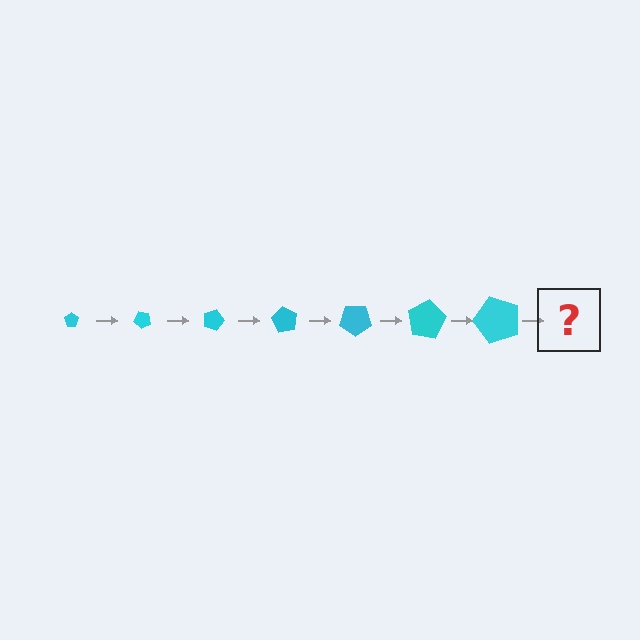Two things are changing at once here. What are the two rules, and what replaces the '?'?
The two rules are that the pentagon grows larger each step and it rotates 45 degrees each step. The '?' should be a pentagon, larger than the previous one and rotated 315 degrees from the start.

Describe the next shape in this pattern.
It should be a pentagon, larger than the previous one and rotated 315 degrees from the start.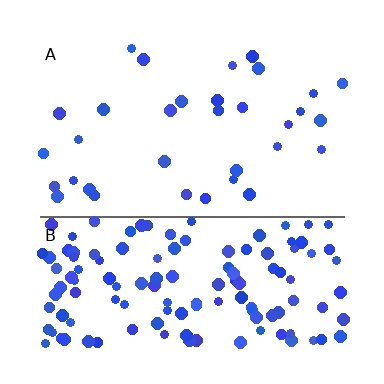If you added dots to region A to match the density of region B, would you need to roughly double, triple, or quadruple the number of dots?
Approximately quadruple.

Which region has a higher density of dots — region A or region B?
B (the bottom).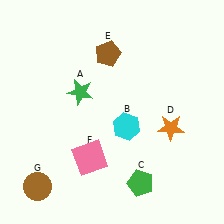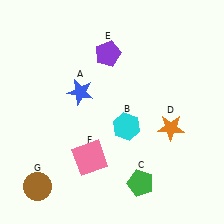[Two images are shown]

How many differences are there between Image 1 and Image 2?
There are 2 differences between the two images.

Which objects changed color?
A changed from green to blue. E changed from brown to purple.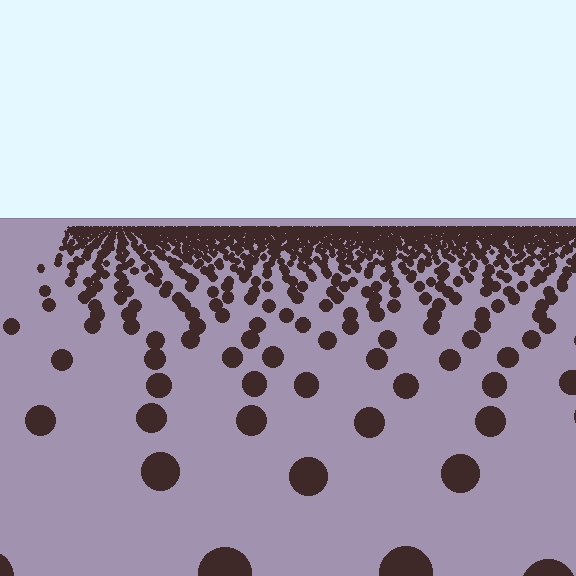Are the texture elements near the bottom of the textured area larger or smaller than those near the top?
Larger. Near the bottom, elements are closer to the viewer and appear at a bigger on-screen size.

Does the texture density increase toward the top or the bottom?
Density increases toward the top.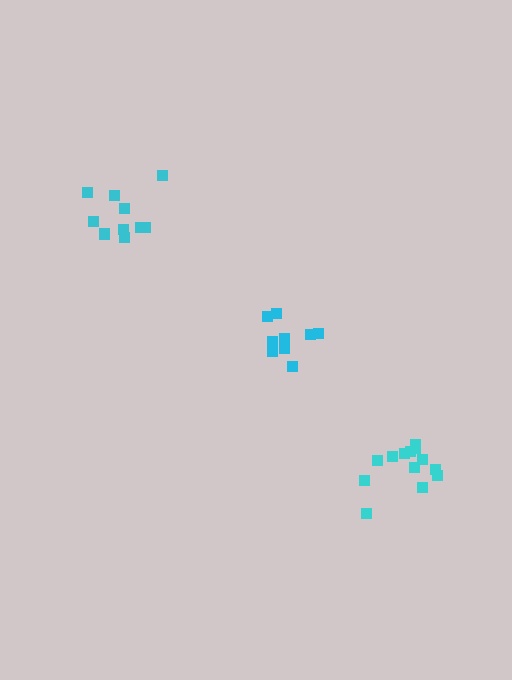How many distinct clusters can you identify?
There are 3 distinct clusters.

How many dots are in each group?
Group 1: 13 dots, Group 2: 10 dots, Group 3: 9 dots (32 total).